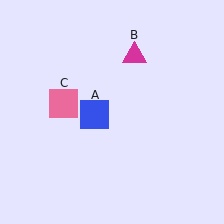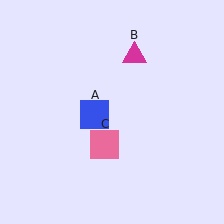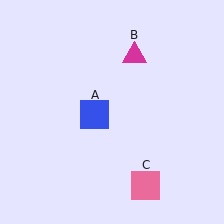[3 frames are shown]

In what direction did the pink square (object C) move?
The pink square (object C) moved down and to the right.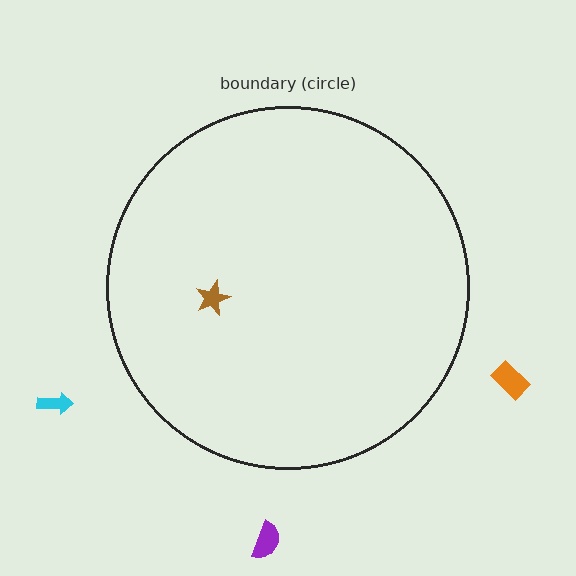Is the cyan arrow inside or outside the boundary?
Outside.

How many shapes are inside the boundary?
1 inside, 3 outside.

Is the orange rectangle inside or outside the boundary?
Outside.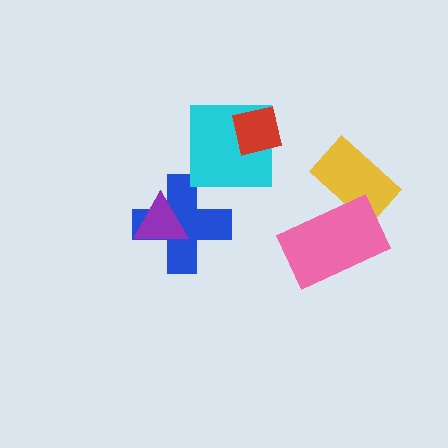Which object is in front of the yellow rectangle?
The pink rectangle is in front of the yellow rectangle.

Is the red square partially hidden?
No, no other shape covers it.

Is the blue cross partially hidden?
Yes, it is partially covered by another shape.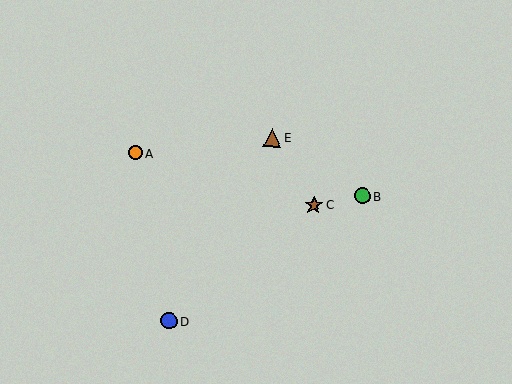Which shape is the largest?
The brown triangle (labeled E) is the largest.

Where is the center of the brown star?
The center of the brown star is at (314, 205).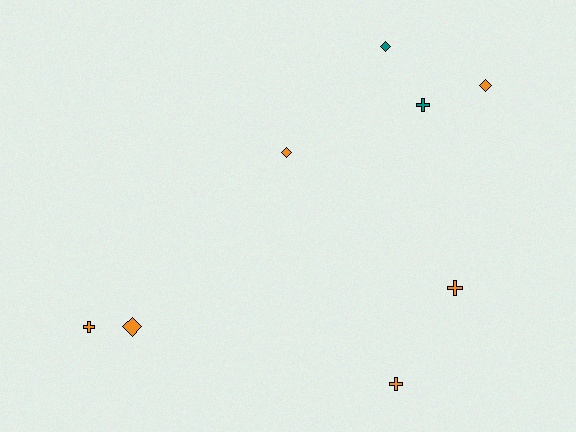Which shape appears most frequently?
Diamond, with 4 objects.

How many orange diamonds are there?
There are 3 orange diamonds.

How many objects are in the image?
There are 8 objects.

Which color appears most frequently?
Orange, with 6 objects.